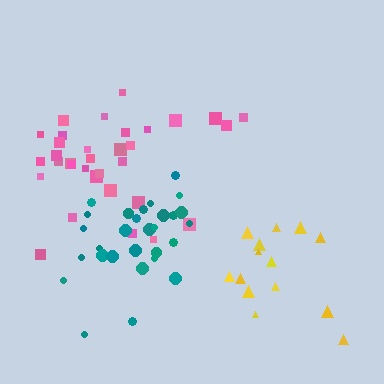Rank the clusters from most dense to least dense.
teal, pink, yellow.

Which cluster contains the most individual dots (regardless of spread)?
Pink (33).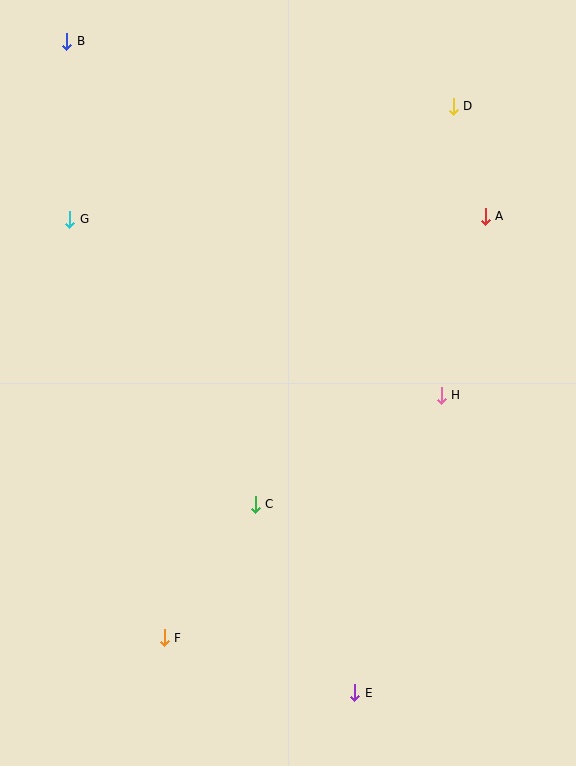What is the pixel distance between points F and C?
The distance between F and C is 162 pixels.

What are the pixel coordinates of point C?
Point C is at (255, 504).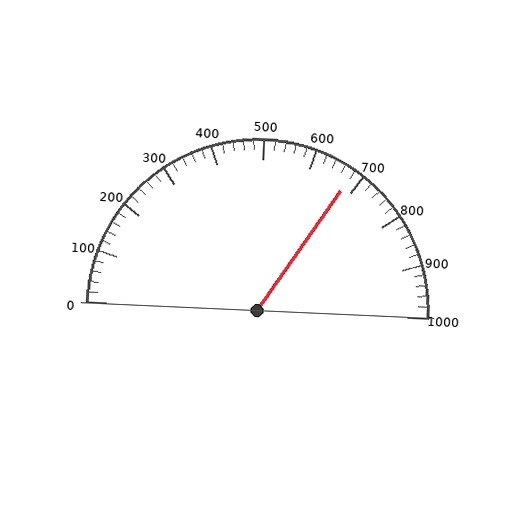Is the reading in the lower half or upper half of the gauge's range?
The reading is in the upper half of the range (0 to 1000).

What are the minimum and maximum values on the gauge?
The gauge ranges from 0 to 1000.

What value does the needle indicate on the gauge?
The needle indicates approximately 680.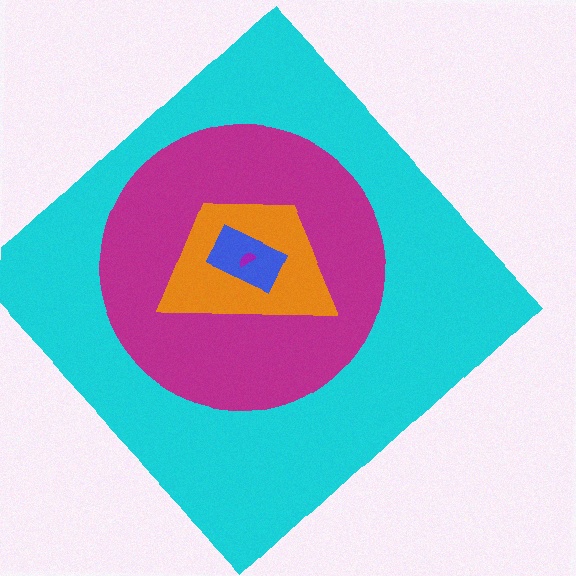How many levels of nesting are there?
5.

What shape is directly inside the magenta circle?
The orange trapezoid.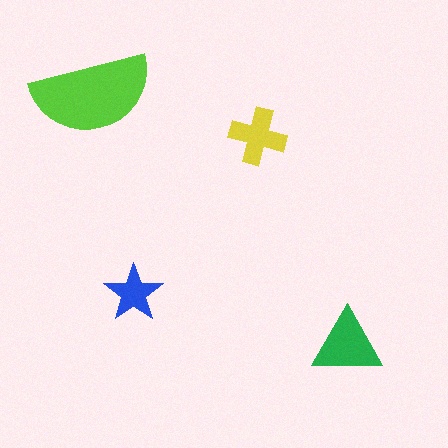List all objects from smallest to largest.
The blue star, the yellow cross, the green triangle, the lime semicircle.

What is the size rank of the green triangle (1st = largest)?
2nd.